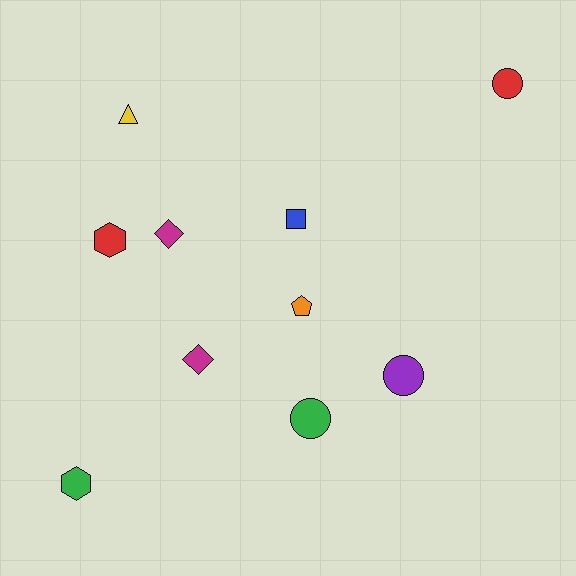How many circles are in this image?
There are 3 circles.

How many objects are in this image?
There are 10 objects.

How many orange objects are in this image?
There is 1 orange object.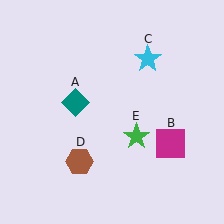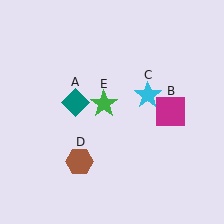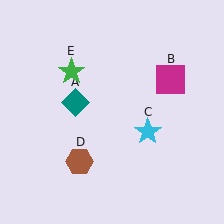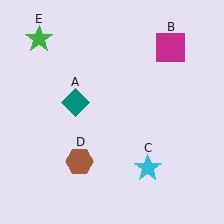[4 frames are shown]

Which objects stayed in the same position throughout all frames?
Teal diamond (object A) and brown hexagon (object D) remained stationary.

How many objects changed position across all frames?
3 objects changed position: magenta square (object B), cyan star (object C), green star (object E).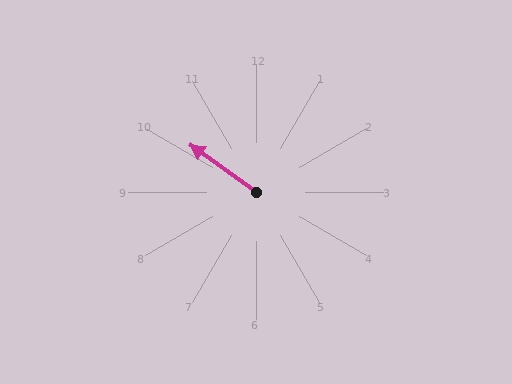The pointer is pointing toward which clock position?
Roughly 10 o'clock.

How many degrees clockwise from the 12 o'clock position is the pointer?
Approximately 306 degrees.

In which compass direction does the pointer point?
Northwest.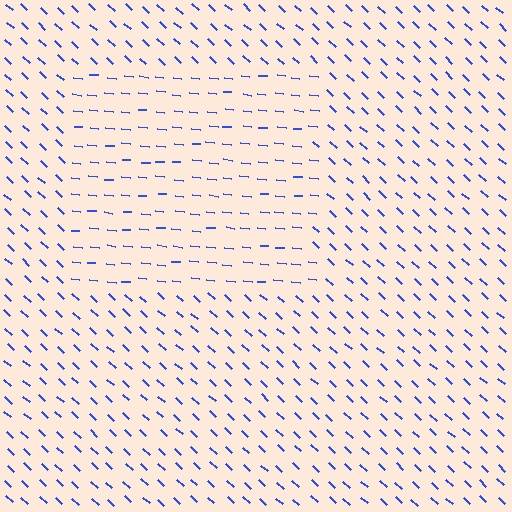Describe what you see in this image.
The image is filled with small blue line segments. A rectangle region in the image has lines oriented differently from the surrounding lines, creating a visible texture boundary.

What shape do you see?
I see a rectangle.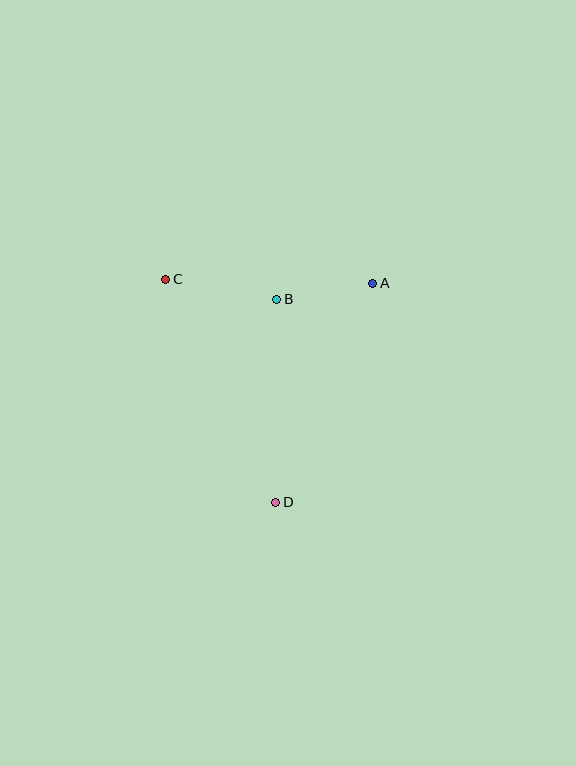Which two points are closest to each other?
Points A and B are closest to each other.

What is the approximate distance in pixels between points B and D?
The distance between B and D is approximately 203 pixels.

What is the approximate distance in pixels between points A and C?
The distance between A and C is approximately 207 pixels.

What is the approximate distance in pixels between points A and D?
The distance between A and D is approximately 240 pixels.